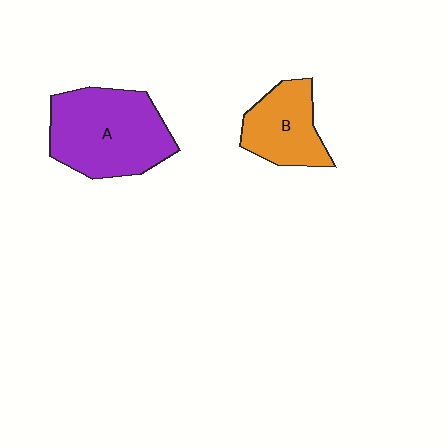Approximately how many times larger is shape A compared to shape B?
Approximately 1.7 times.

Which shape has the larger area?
Shape A (purple).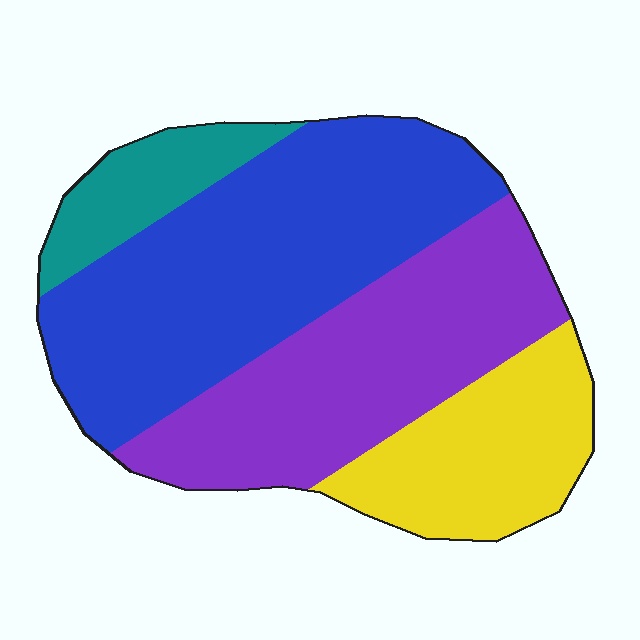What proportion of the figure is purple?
Purple takes up about one third (1/3) of the figure.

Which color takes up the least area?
Teal, at roughly 10%.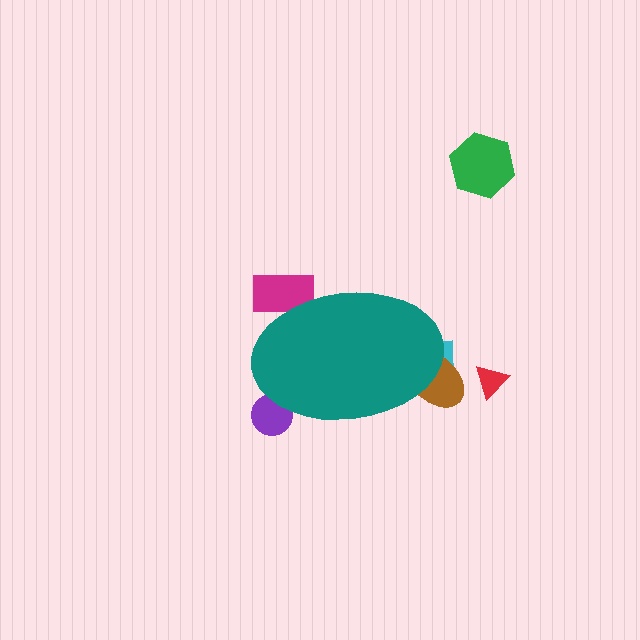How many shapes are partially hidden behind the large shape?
4 shapes are partially hidden.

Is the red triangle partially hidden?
No, the red triangle is fully visible.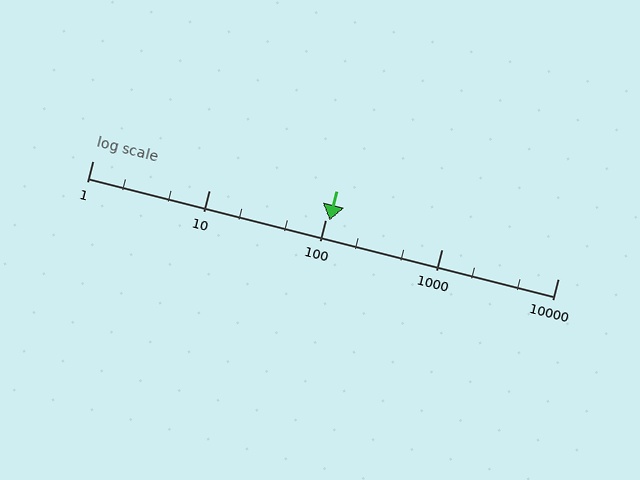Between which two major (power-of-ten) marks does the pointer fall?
The pointer is between 100 and 1000.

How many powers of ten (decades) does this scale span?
The scale spans 4 decades, from 1 to 10000.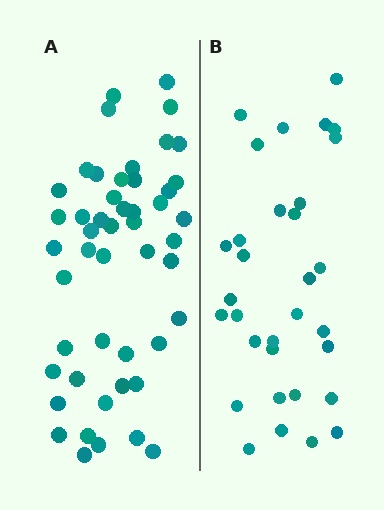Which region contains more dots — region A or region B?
Region A (the left region) has more dots.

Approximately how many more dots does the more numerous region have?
Region A has approximately 15 more dots than region B.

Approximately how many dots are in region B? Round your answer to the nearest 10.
About 30 dots. (The exact count is 32, which rounds to 30.)